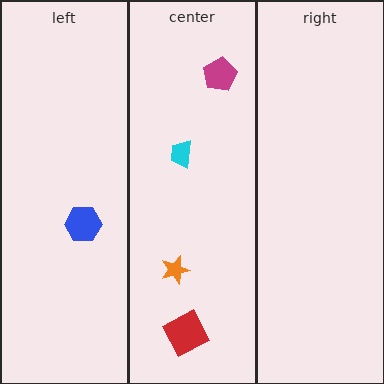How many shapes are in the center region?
4.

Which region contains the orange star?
The center region.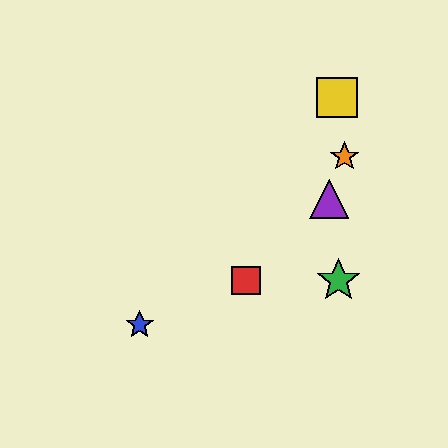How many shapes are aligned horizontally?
2 shapes (the red square, the green star) are aligned horizontally.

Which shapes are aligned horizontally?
The red square, the green star are aligned horizontally.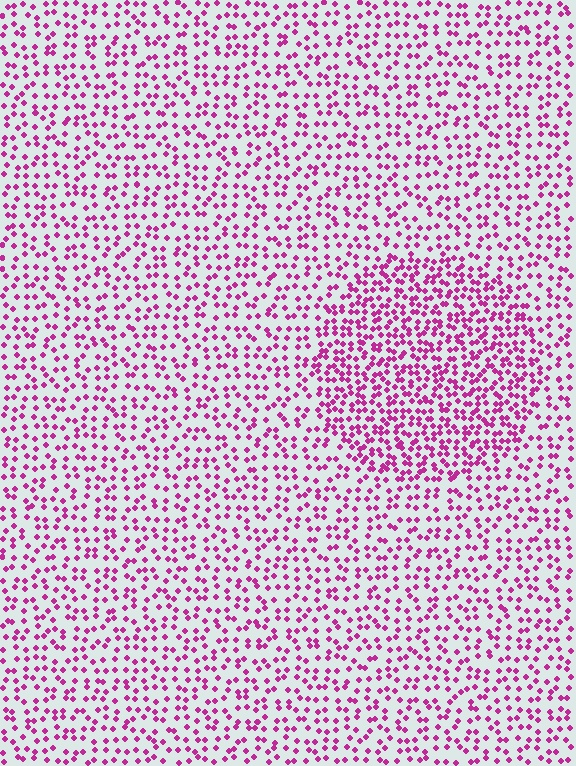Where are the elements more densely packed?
The elements are more densely packed inside the circle boundary.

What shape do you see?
I see a circle.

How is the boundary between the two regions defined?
The boundary is defined by a change in element density (approximately 1.8x ratio). All elements are the same color, size, and shape.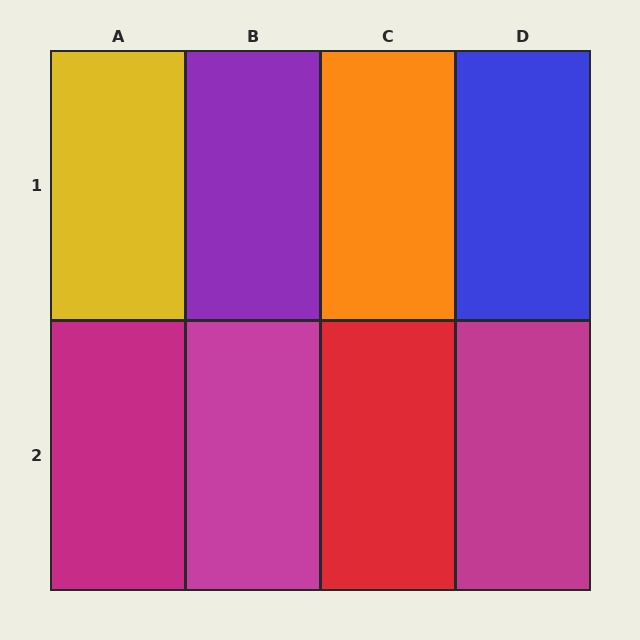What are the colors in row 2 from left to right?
Magenta, magenta, red, magenta.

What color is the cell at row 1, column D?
Blue.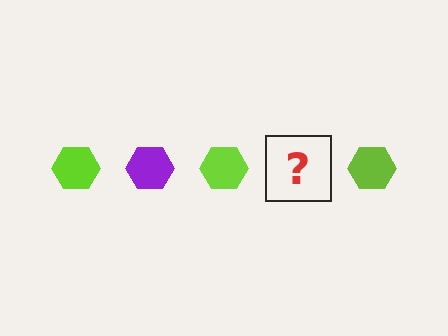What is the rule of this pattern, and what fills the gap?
The rule is that the pattern cycles through lime, purple hexagons. The gap should be filled with a purple hexagon.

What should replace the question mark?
The question mark should be replaced with a purple hexagon.